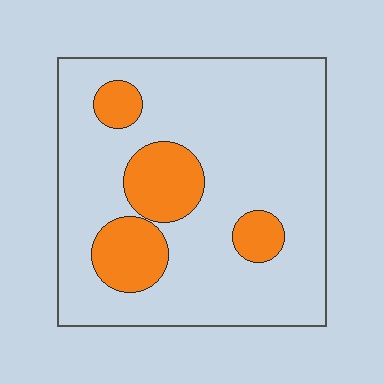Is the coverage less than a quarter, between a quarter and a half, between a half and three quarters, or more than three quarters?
Less than a quarter.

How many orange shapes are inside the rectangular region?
4.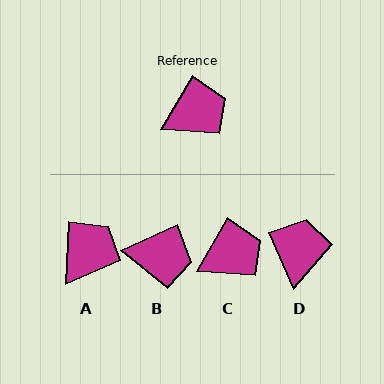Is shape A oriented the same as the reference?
No, it is off by about 27 degrees.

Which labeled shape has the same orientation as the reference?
C.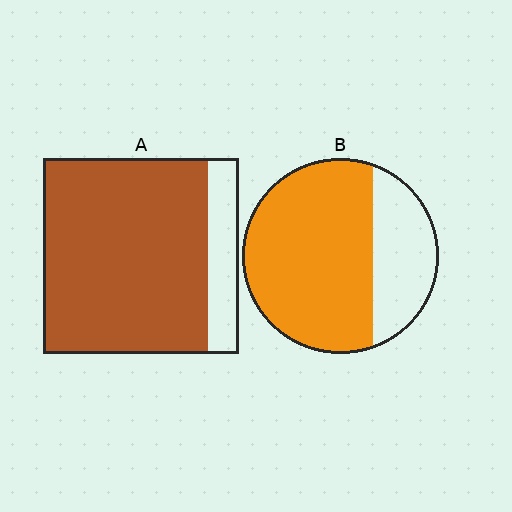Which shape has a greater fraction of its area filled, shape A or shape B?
Shape A.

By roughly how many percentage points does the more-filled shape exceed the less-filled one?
By roughly 15 percentage points (A over B).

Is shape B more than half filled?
Yes.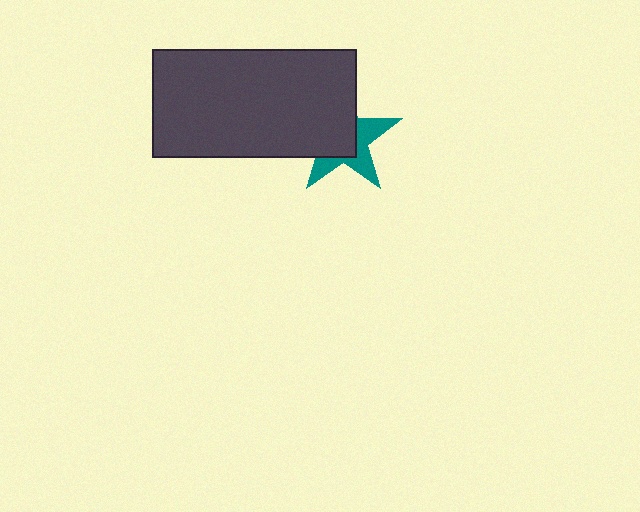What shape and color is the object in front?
The object in front is a dark gray rectangle.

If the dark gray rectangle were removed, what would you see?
You would see the complete teal star.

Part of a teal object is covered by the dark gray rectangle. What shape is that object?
It is a star.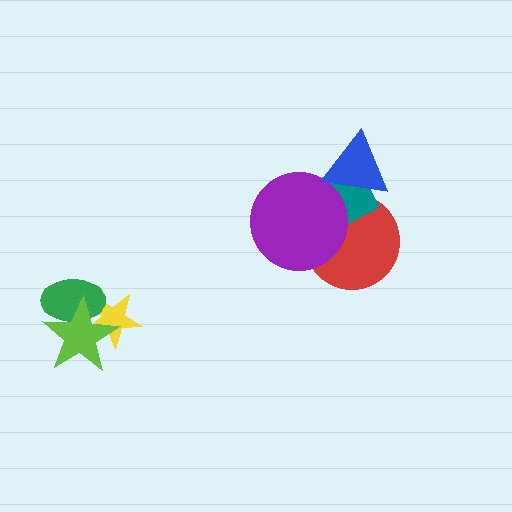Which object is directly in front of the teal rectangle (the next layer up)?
The purple circle is directly in front of the teal rectangle.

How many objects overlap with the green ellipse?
2 objects overlap with the green ellipse.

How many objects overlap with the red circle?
3 objects overlap with the red circle.